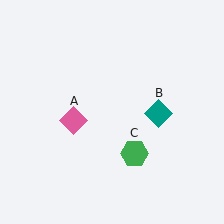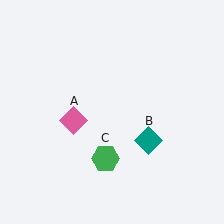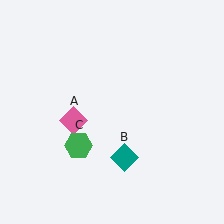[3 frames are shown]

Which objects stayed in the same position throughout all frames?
Pink diamond (object A) remained stationary.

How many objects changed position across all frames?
2 objects changed position: teal diamond (object B), green hexagon (object C).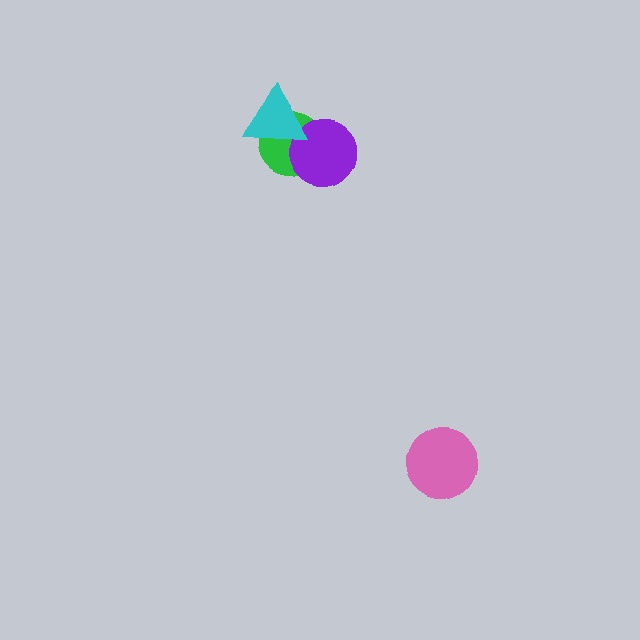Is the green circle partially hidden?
Yes, it is partially covered by another shape.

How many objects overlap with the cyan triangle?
2 objects overlap with the cyan triangle.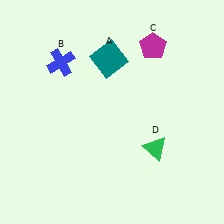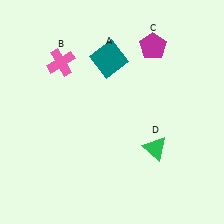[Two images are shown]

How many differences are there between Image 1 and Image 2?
There is 1 difference between the two images.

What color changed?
The cross (B) changed from blue in Image 1 to pink in Image 2.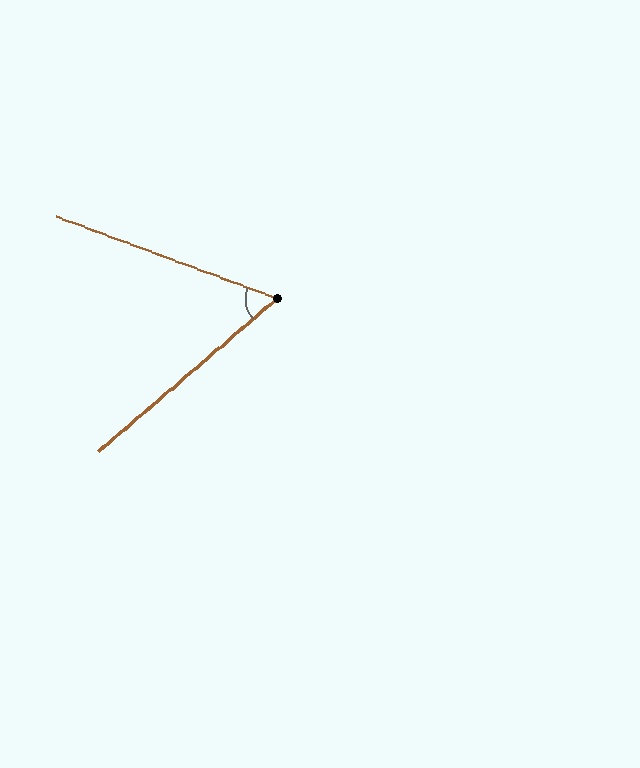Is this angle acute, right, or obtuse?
It is acute.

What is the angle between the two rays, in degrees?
Approximately 61 degrees.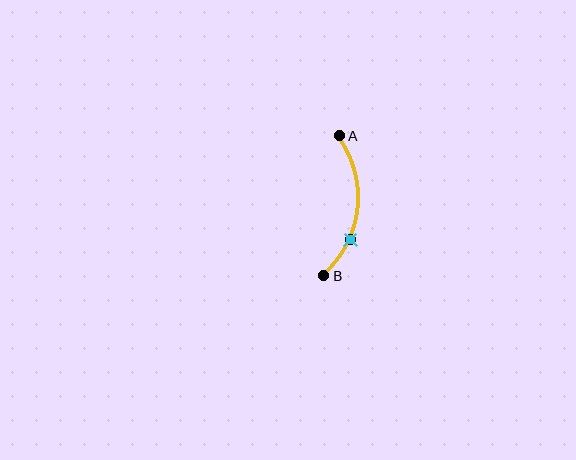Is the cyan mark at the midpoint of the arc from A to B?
No. The cyan mark lies on the arc but is closer to endpoint B. The arc midpoint would be at the point on the curve equidistant along the arc from both A and B.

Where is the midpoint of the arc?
The arc midpoint is the point on the curve farthest from the straight line joining A and B. It sits to the right of that line.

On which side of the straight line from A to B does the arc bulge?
The arc bulges to the right of the straight line connecting A and B.